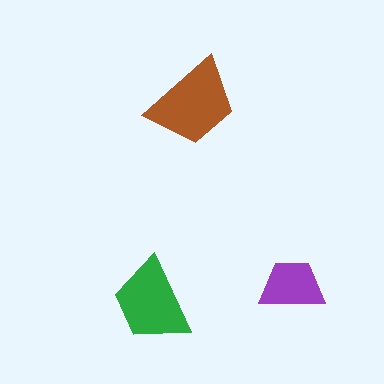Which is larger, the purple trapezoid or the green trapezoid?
The green one.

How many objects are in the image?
There are 3 objects in the image.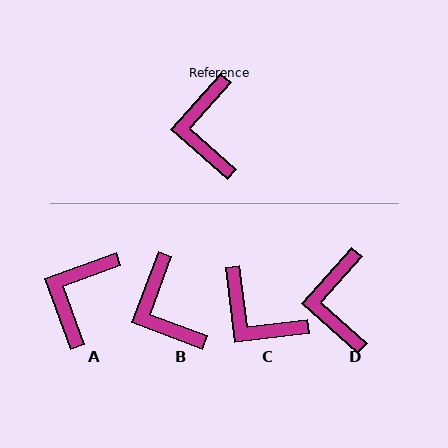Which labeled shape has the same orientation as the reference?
D.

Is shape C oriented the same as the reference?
No, it is off by about 48 degrees.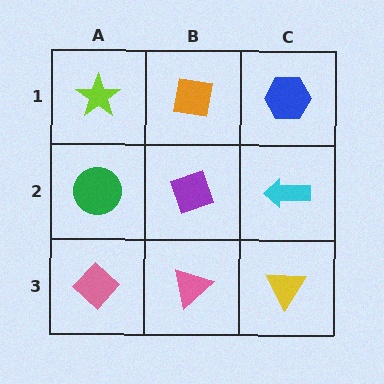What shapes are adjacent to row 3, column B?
A purple diamond (row 2, column B), a pink diamond (row 3, column A), a yellow triangle (row 3, column C).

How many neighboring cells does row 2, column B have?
4.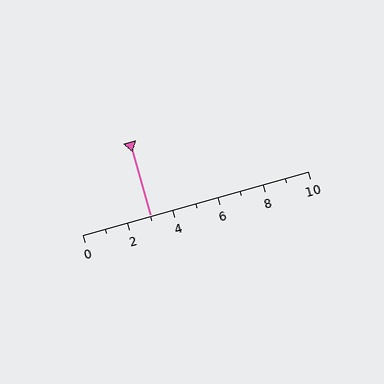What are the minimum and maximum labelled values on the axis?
The axis runs from 0 to 10.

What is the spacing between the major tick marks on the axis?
The major ticks are spaced 2 apart.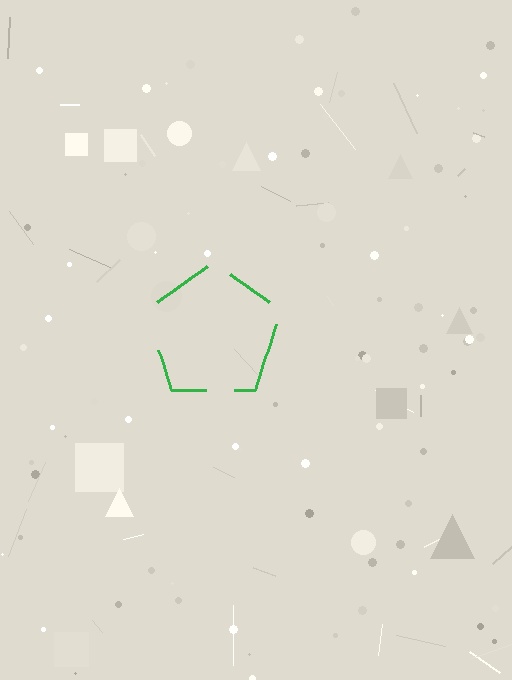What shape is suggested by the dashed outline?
The dashed outline suggests a pentagon.